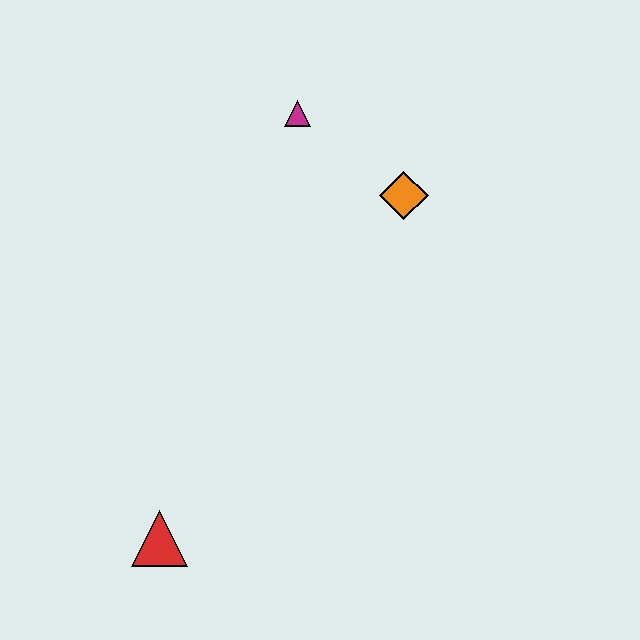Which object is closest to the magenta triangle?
The orange diamond is closest to the magenta triangle.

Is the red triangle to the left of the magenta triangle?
Yes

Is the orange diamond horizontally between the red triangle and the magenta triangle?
No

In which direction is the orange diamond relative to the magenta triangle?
The orange diamond is to the right of the magenta triangle.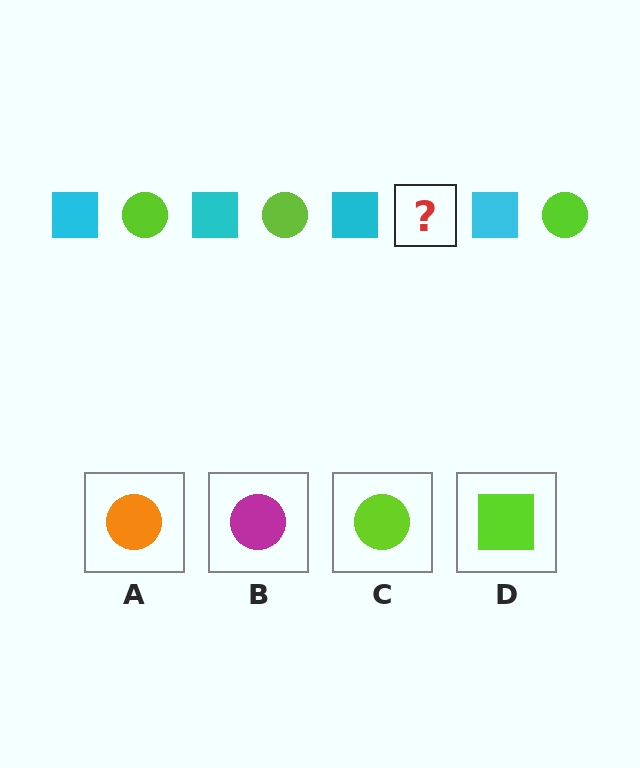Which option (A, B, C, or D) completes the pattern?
C.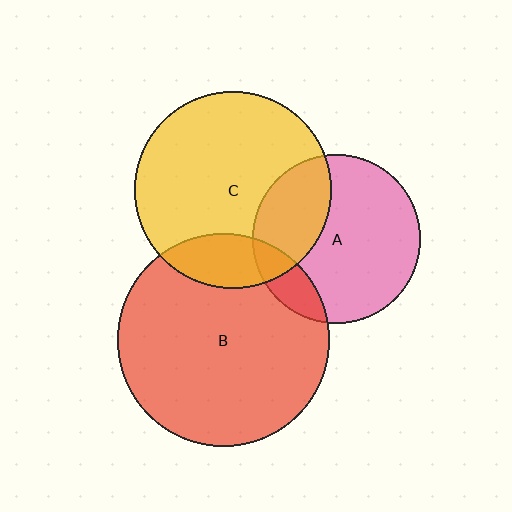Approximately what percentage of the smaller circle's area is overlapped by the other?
Approximately 30%.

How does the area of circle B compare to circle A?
Approximately 1.6 times.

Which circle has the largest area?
Circle B (red).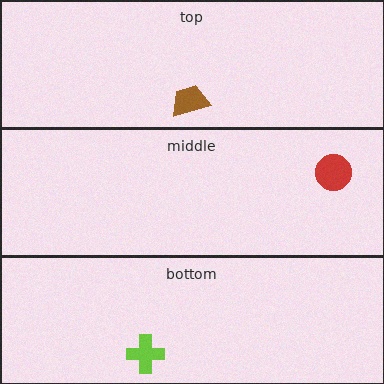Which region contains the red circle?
The middle region.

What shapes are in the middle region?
The red circle.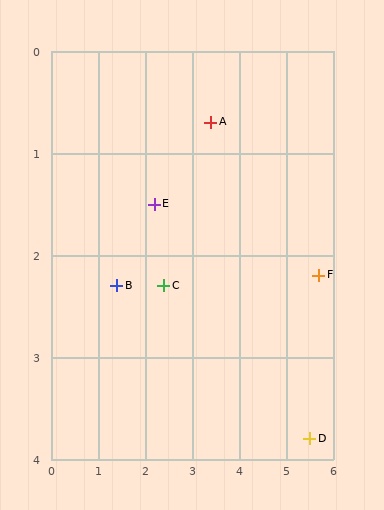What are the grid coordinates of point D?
Point D is at approximately (5.5, 3.8).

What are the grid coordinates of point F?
Point F is at approximately (5.7, 2.2).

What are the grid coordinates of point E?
Point E is at approximately (2.2, 1.5).